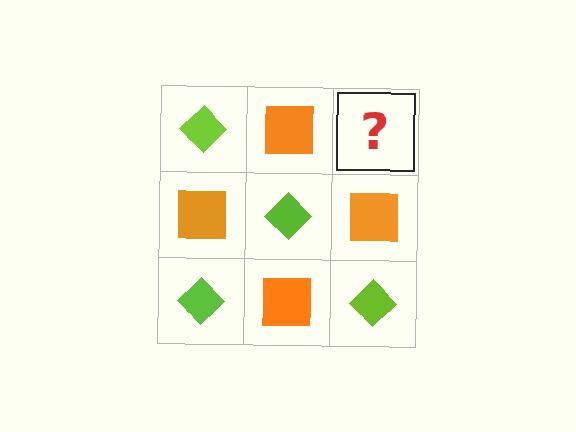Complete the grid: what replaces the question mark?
The question mark should be replaced with a lime diamond.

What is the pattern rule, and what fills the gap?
The rule is that it alternates lime diamond and orange square in a checkerboard pattern. The gap should be filled with a lime diamond.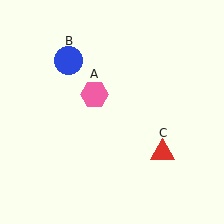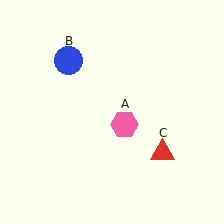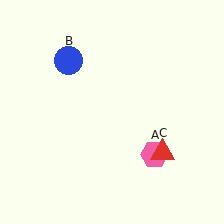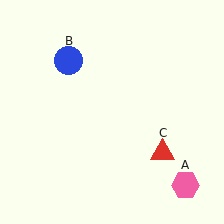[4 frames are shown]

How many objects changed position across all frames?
1 object changed position: pink hexagon (object A).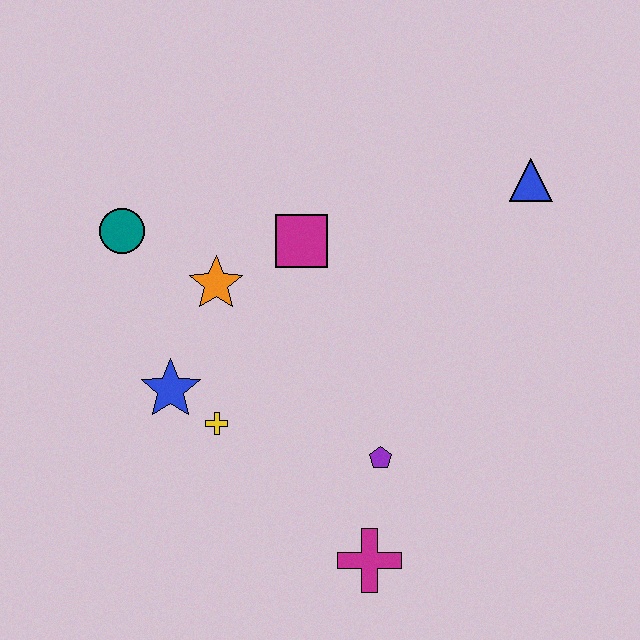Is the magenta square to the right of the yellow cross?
Yes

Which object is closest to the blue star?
The yellow cross is closest to the blue star.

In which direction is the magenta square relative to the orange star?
The magenta square is to the right of the orange star.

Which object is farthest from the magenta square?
The magenta cross is farthest from the magenta square.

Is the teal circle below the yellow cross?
No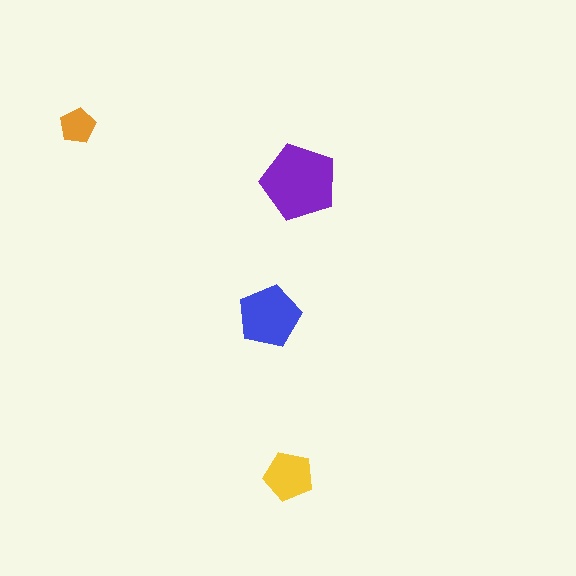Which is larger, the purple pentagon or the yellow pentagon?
The purple one.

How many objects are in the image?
There are 4 objects in the image.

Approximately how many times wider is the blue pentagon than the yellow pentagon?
About 1.5 times wider.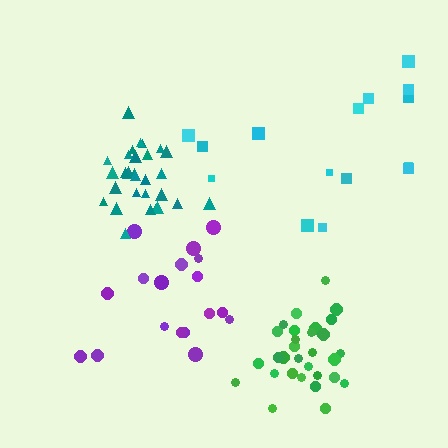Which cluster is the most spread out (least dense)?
Cyan.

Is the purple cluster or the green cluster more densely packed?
Green.